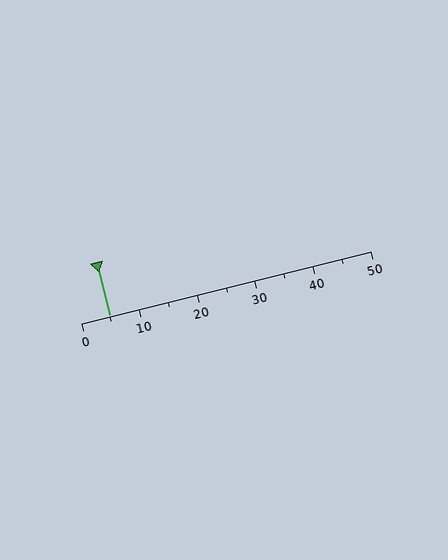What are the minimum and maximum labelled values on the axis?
The axis runs from 0 to 50.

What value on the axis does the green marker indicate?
The marker indicates approximately 5.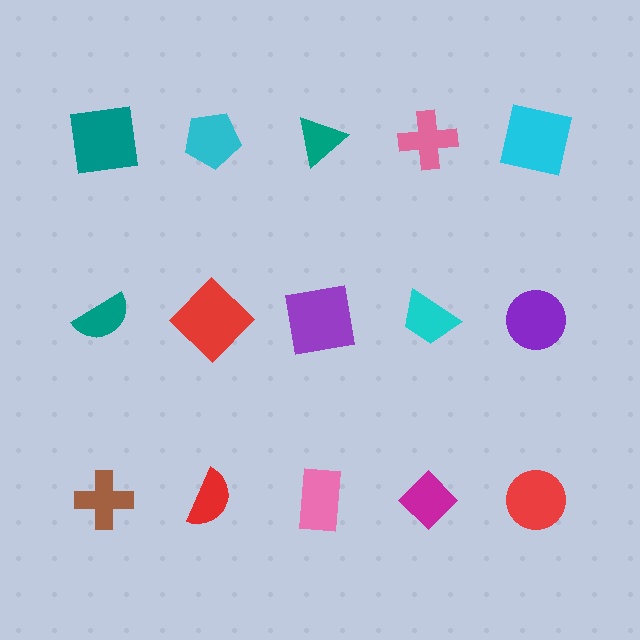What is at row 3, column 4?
A magenta diamond.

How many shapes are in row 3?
5 shapes.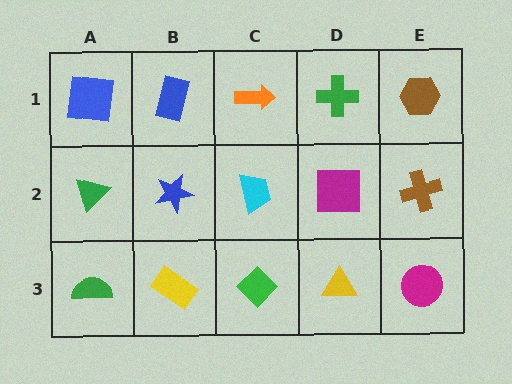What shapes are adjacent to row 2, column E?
A brown hexagon (row 1, column E), a magenta circle (row 3, column E), a magenta square (row 2, column D).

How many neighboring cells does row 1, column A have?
2.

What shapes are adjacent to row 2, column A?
A blue square (row 1, column A), a green semicircle (row 3, column A), a blue star (row 2, column B).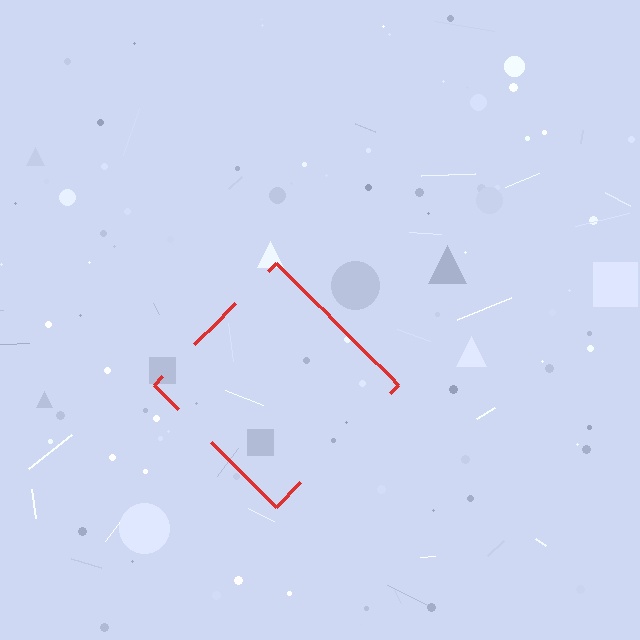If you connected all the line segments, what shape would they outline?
They would outline a diamond.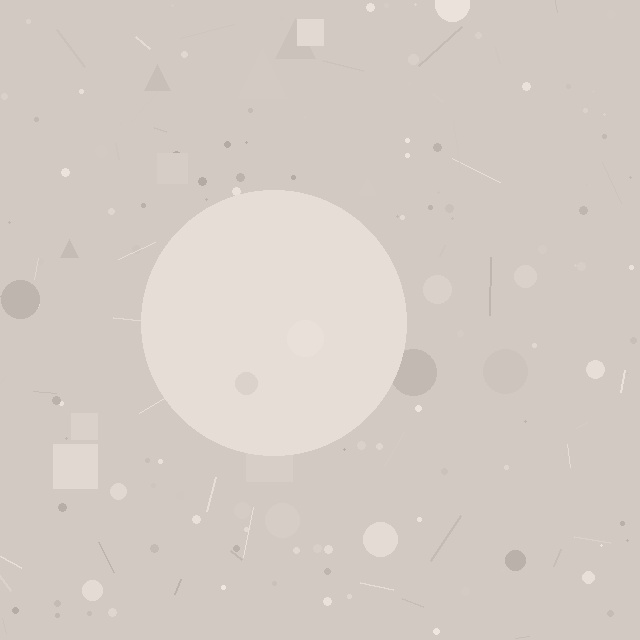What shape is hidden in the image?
A circle is hidden in the image.